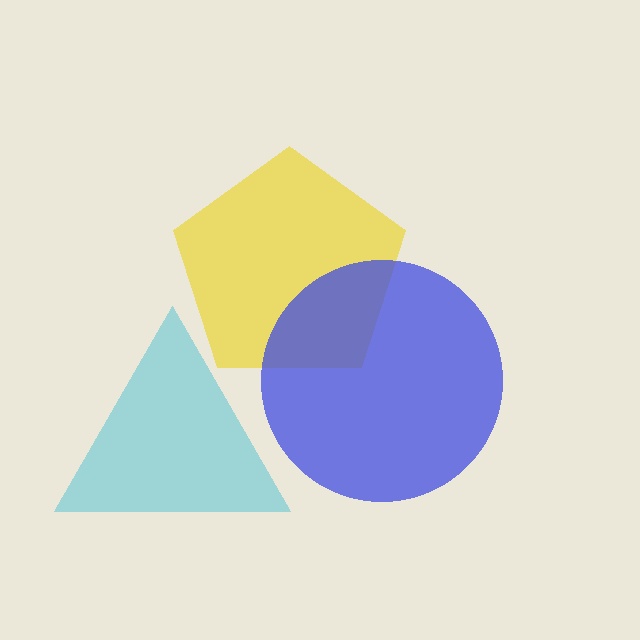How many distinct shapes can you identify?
There are 3 distinct shapes: a cyan triangle, a yellow pentagon, a blue circle.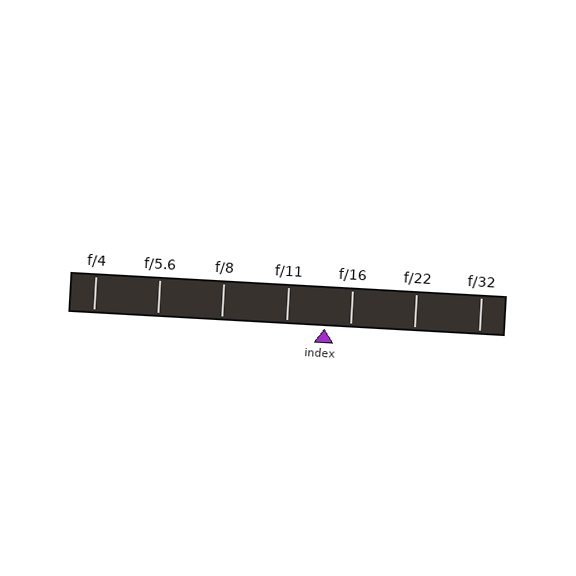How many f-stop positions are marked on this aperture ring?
There are 7 f-stop positions marked.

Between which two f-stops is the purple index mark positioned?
The index mark is between f/11 and f/16.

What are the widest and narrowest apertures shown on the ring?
The widest aperture shown is f/4 and the narrowest is f/32.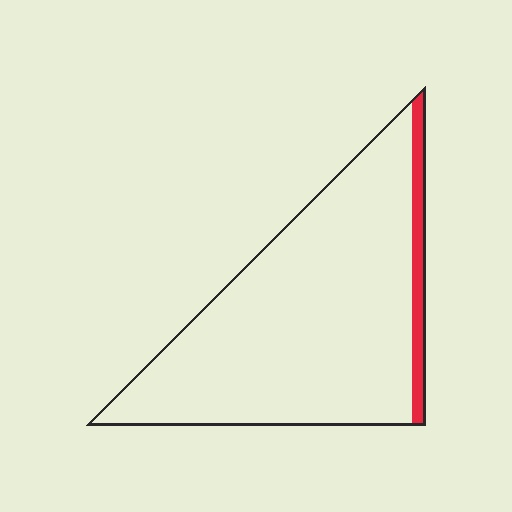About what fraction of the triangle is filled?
About one tenth (1/10).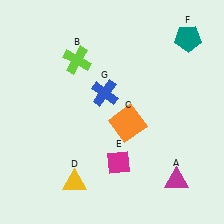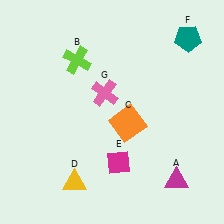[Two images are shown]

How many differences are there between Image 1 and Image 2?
There is 1 difference between the two images.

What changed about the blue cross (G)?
In Image 1, G is blue. In Image 2, it changed to pink.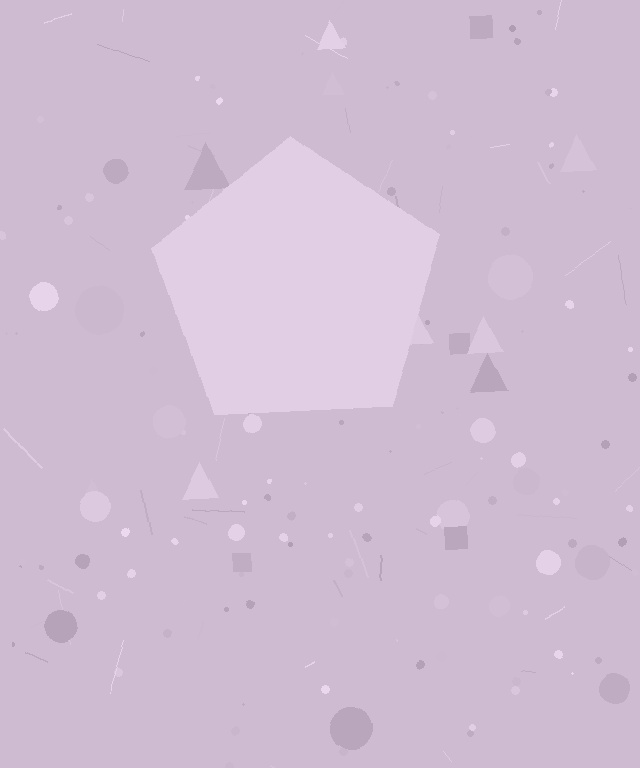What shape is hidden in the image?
A pentagon is hidden in the image.